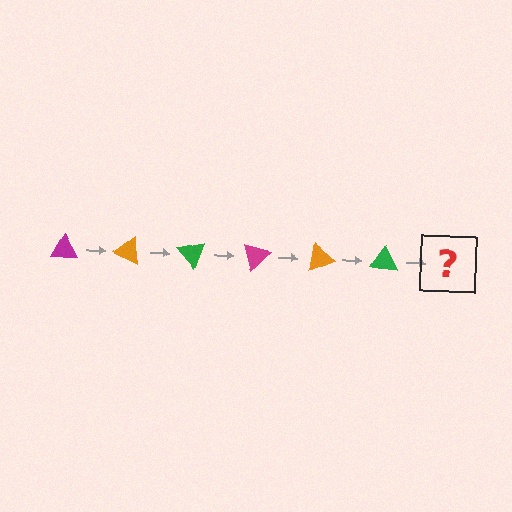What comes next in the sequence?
The next element should be a magenta triangle, rotated 150 degrees from the start.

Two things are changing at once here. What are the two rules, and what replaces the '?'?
The two rules are that it rotates 25 degrees each step and the color cycles through magenta, orange, and green. The '?' should be a magenta triangle, rotated 150 degrees from the start.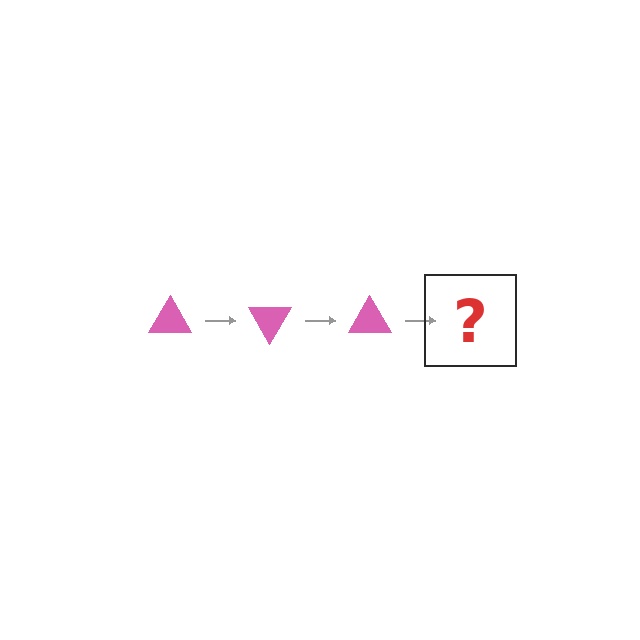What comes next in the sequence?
The next element should be a pink triangle rotated 180 degrees.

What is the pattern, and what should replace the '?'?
The pattern is that the triangle rotates 60 degrees each step. The '?' should be a pink triangle rotated 180 degrees.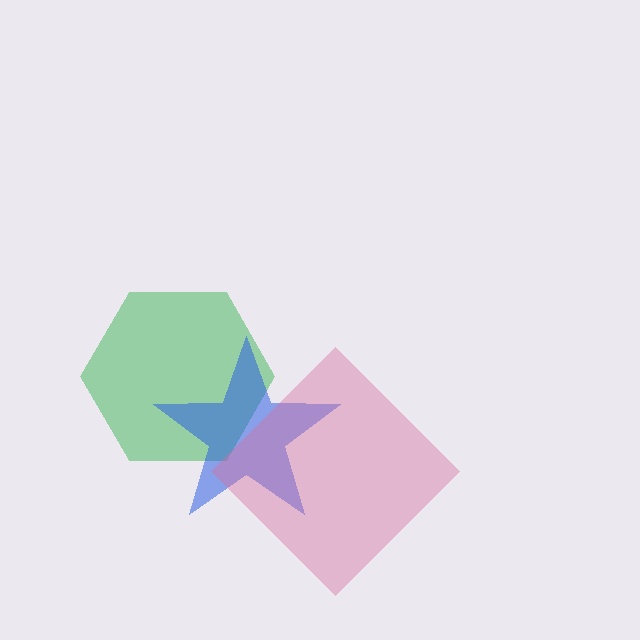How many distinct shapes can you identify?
There are 3 distinct shapes: a green hexagon, a blue star, a pink diamond.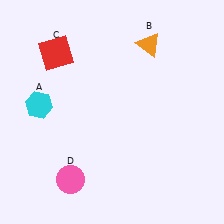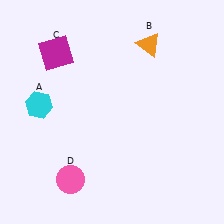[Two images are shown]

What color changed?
The square (C) changed from red in Image 1 to magenta in Image 2.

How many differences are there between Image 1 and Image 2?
There is 1 difference between the two images.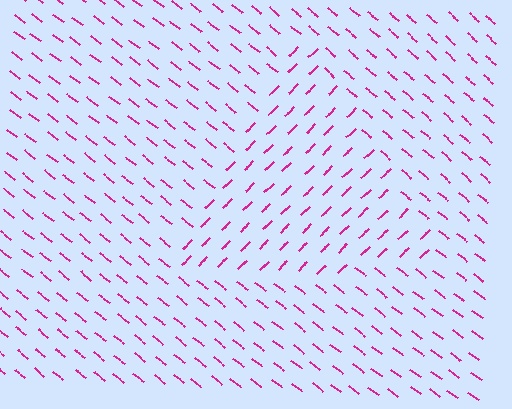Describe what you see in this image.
The image is filled with small magenta line segments. A triangle region in the image has lines oriented differently from the surrounding lines, creating a visible texture boundary.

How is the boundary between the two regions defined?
The boundary is defined purely by a change in line orientation (approximately 84 degrees difference). All lines are the same color and thickness.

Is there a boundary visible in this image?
Yes, there is a texture boundary formed by a change in line orientation.